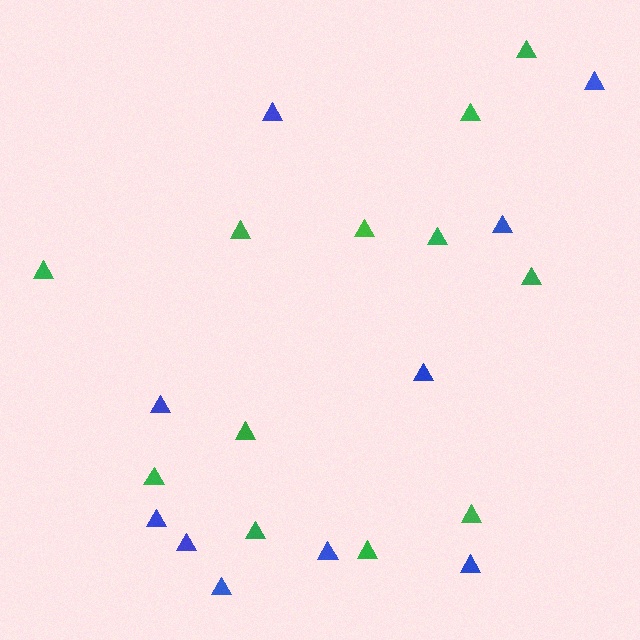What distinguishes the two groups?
There are 2 groups: one group of blue triangles (10) and one group of green triangles (12).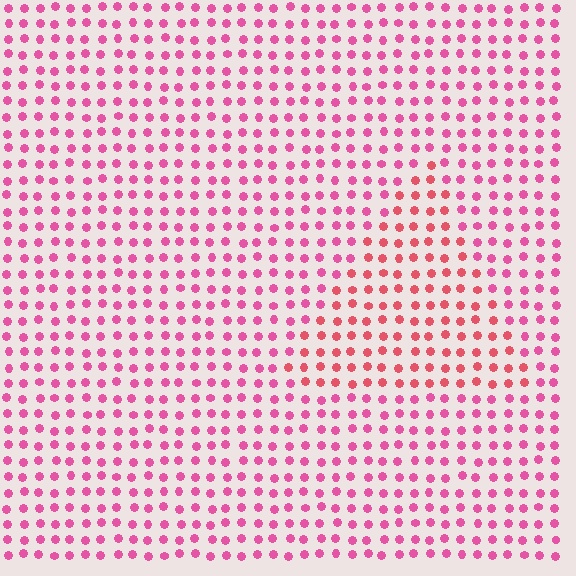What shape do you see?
I see a triangle.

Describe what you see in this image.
The image is filled with small pink elements in a uniform arrangement. A triangle-shaped region is visible where the elements are tinted to a slightly different hue, forming a subtle color boundary.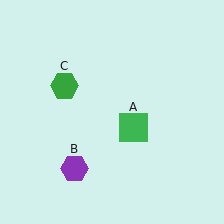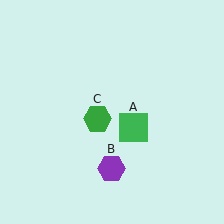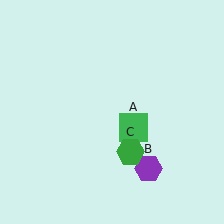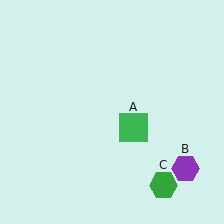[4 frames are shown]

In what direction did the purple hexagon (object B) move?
The purple hexagon (object B) moved right.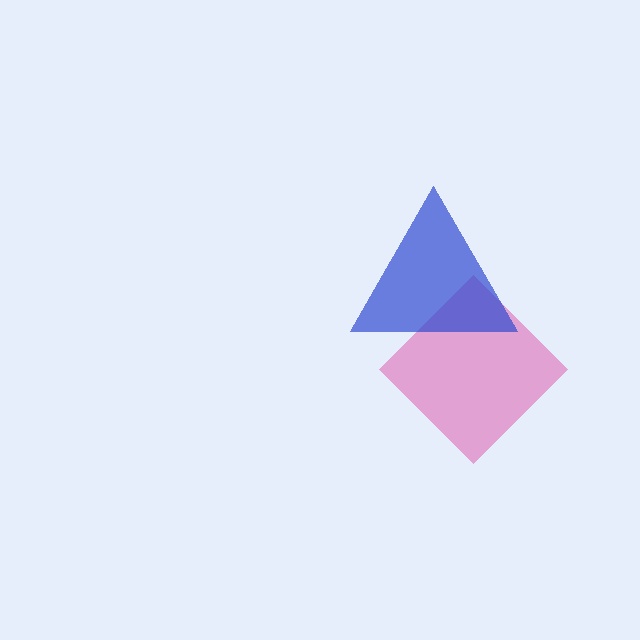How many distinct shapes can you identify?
There are 2 distinct shapes: a pink diamond, a blue triangle.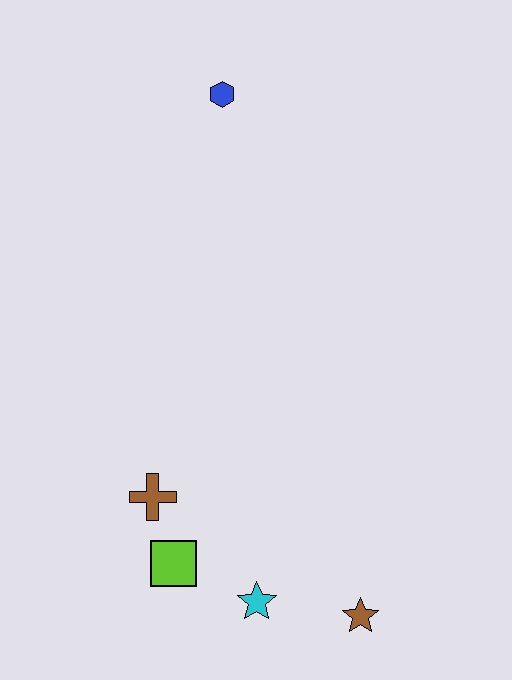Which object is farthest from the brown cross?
The blue hexagon is farthest from the brown cross.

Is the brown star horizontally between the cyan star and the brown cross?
No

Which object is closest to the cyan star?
The lime square is closest to the cyan star.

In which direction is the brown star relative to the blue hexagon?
The brown star is below the blue hexagon.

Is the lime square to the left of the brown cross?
No